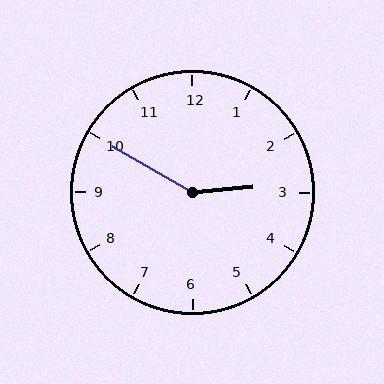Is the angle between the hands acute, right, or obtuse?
It is obtuse.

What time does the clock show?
2:50.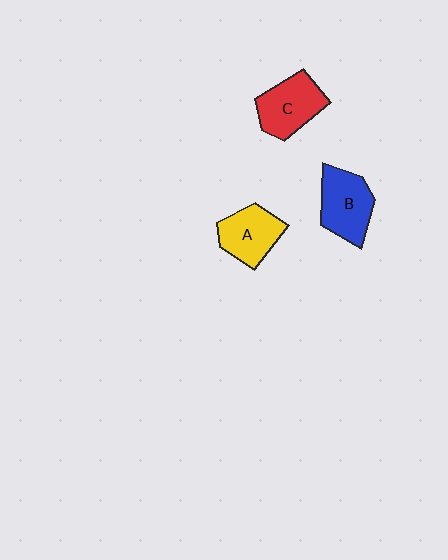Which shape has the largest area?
Shape B (blue).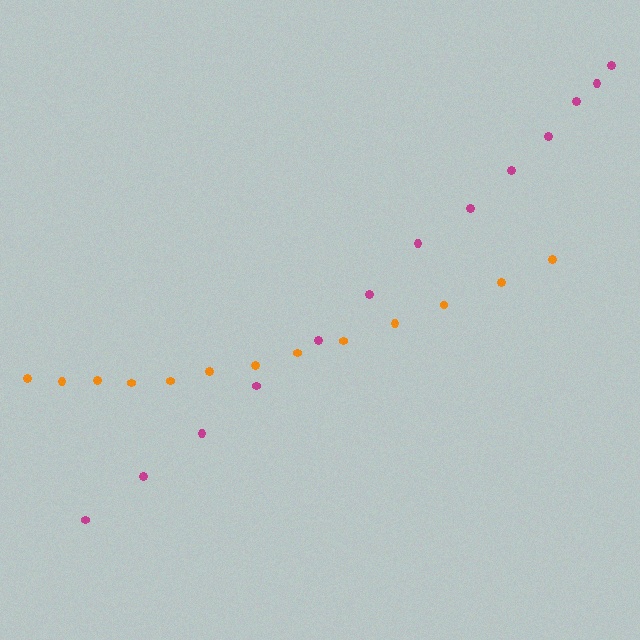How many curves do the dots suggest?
There are 2 distinct paths.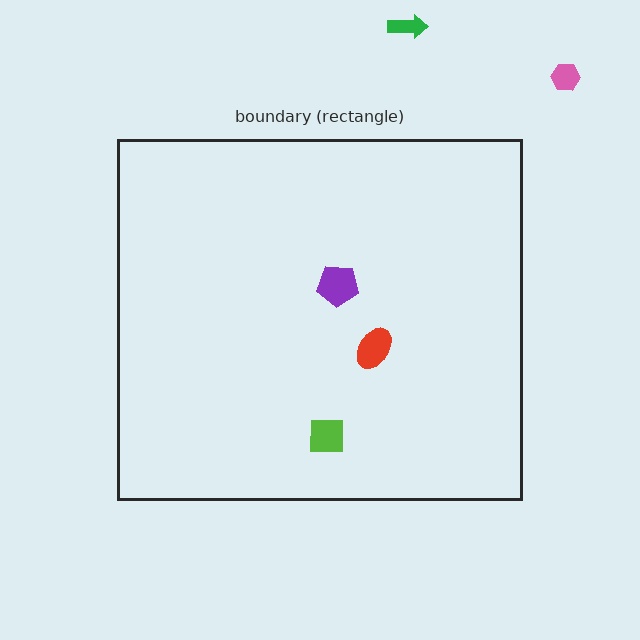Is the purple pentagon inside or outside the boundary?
Inside.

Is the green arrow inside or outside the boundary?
Outside.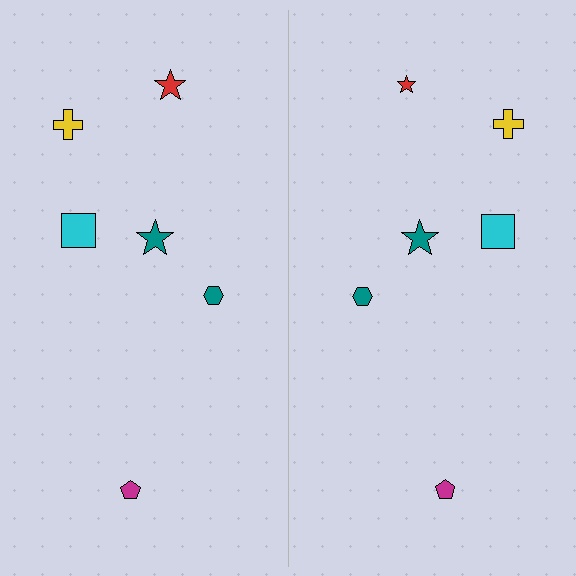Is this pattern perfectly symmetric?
No, the pattern is not perfectly symmetric. The red star on the right side has a different size than its mirror counterpart.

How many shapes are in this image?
There are 12 shapes in this image.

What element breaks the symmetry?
The red star on the right side has a different size than its mirror counterpart.